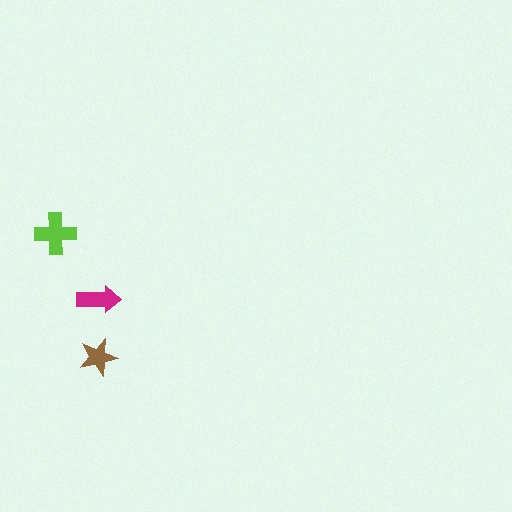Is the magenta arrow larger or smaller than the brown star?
Larger.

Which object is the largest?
The lime cross.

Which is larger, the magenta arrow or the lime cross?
The lime cross.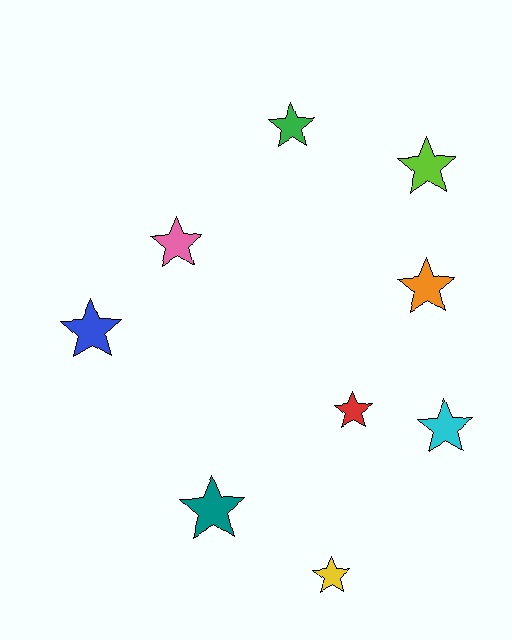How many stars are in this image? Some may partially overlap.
There are 9 stars.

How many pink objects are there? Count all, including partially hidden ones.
There is 1 pink object.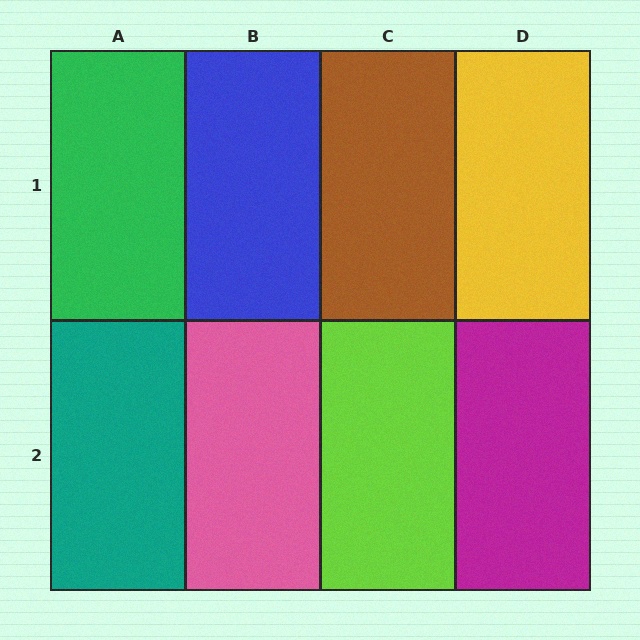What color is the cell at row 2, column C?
Lime.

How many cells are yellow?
1 cell is yellow.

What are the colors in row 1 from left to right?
Green, blue, brown, yellow.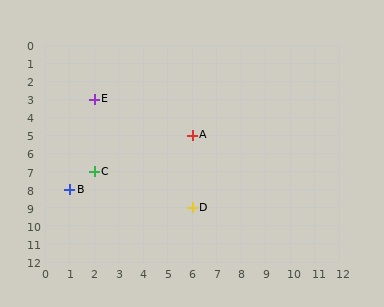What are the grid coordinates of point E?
Point E is at grid coordinates (2, 3).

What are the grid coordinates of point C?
Point C is at grid coordinates (2, 7).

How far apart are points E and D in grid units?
Points E and D are 4 columns and 6 rows apart (about 7.2 grid units diagonally).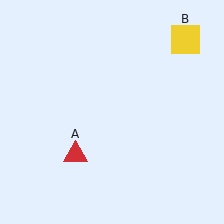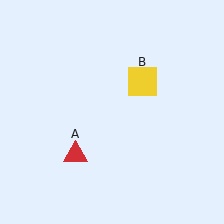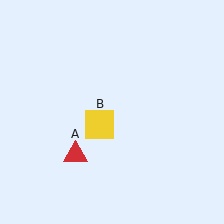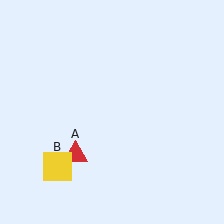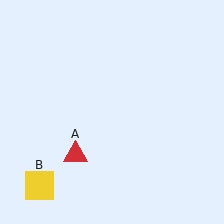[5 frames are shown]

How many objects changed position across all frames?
1 object changed position: yellow square (object B).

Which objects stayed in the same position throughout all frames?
Red triangle (object A) remained stationary.